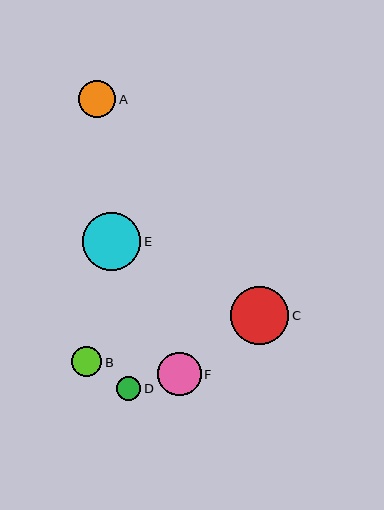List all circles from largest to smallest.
From largest to smallest: E, C, F, A, B, D.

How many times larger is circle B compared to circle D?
Circle B is approximately 1.2 times the size of circle D.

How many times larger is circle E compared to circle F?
Circle E is approximately 1.3 times the size of circle F.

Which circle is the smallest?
Circle D is the smallest with a size of approximately 24 pixels.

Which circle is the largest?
Circle E is the largest with a size of approximately 58 pixels.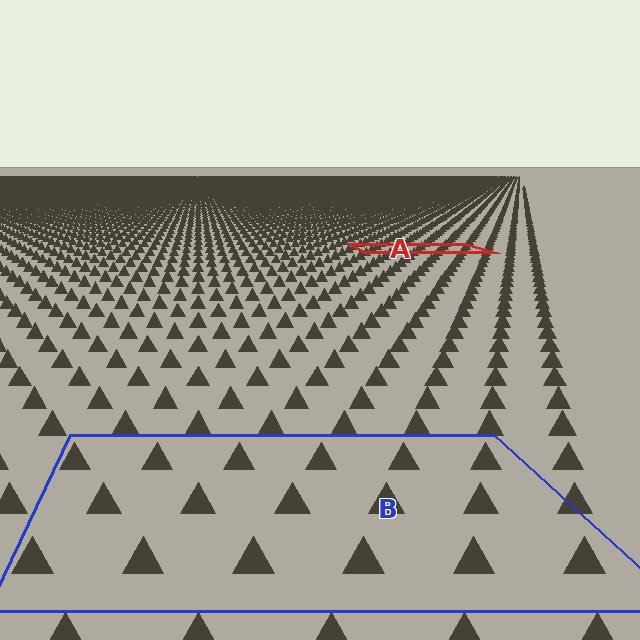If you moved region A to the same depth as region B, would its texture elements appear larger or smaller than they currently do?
They would appear larger. At a closer depth, the same texture elements are projected at a bigger on-screen size.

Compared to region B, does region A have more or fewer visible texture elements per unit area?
Region A has more texture elements per unit area — they are packed more densely because it is farther away.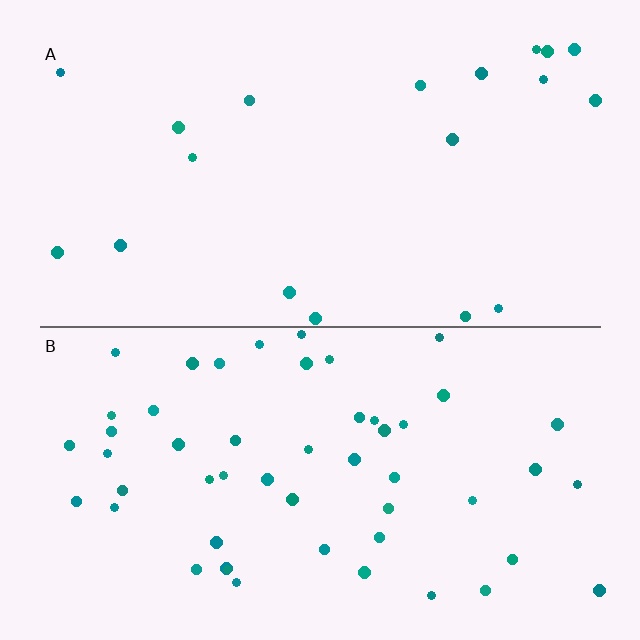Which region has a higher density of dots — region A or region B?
B (the bottom).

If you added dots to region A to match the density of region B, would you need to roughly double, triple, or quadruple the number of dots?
Approximately triple.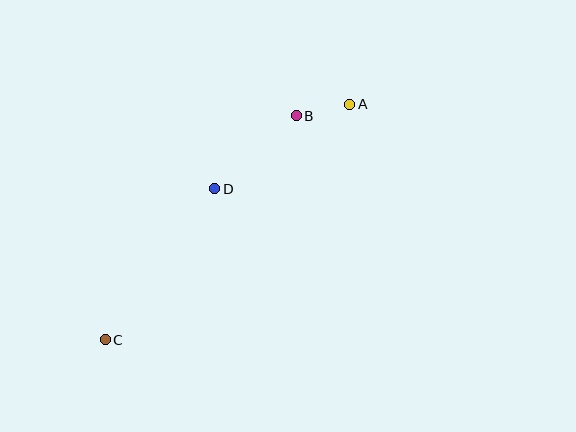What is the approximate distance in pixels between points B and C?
The distance between B and C is approximately 295 pixels.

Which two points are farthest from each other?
Points A and C are farthest from each other.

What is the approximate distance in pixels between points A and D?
The distance between A and D is approximately 159 pixels.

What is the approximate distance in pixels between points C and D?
The distance between C and D is approximately 187 pixels.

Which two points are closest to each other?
Points A and B are closest to each other.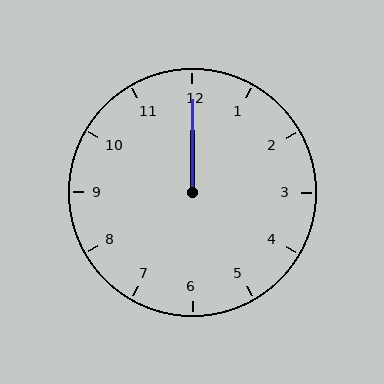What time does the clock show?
12:00.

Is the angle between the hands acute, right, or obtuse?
It is acute.